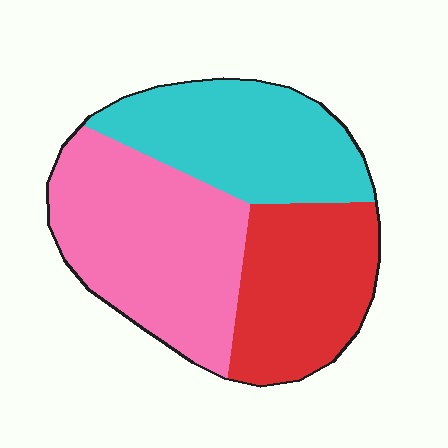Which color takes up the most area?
Pink, at roughly 40%.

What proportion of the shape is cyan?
Cyan covers roughly 30% of the shape.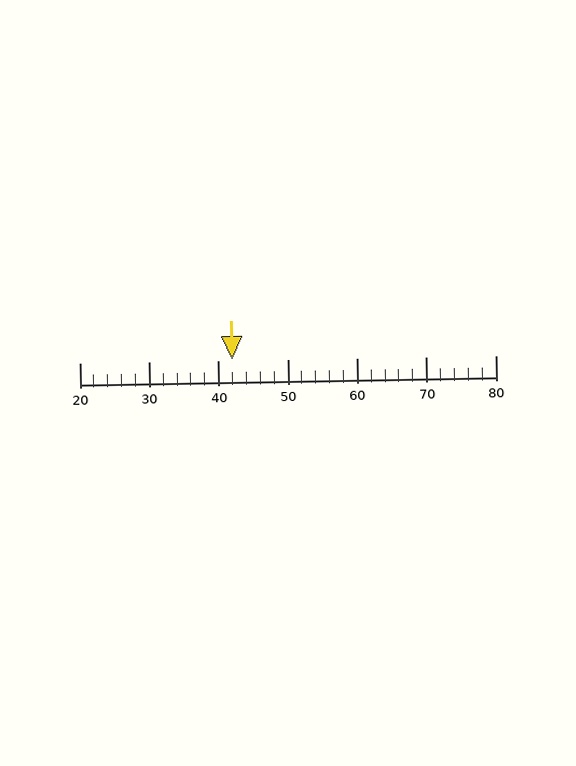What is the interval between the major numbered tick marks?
The major tick marks are spaced 10 units apart.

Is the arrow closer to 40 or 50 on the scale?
The arrow is closer to 40.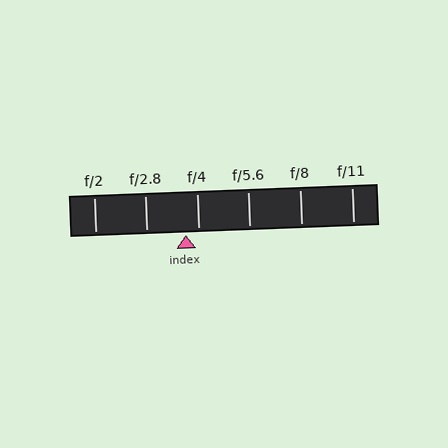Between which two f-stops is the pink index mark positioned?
The index mark is between f/2.8 and f/4.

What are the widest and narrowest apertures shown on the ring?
The widest aperture shown is f/2 and the narrowest is f/11.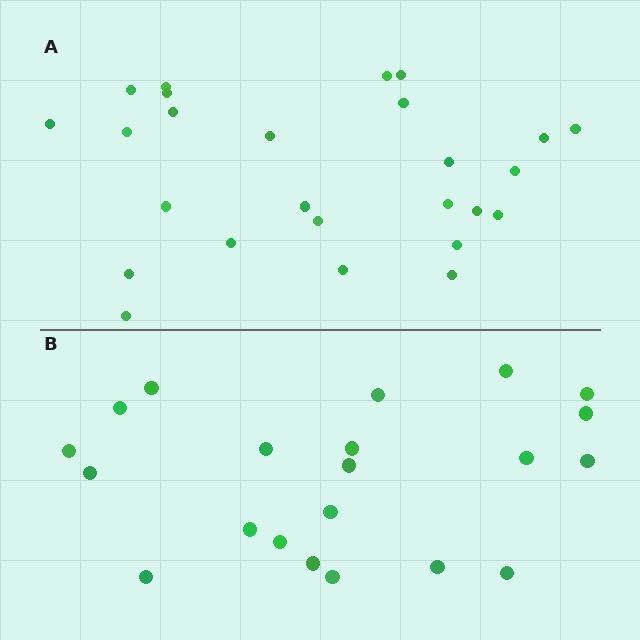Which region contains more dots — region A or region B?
Region A (the top region) has more dots.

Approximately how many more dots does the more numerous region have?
Region A has about 5 more dots than region B.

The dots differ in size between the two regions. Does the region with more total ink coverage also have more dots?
No. Region B has more total ink coverage because its dots are larger, but region A actually contains more individual dots. Total area can be misleading — the number of items is what matters here.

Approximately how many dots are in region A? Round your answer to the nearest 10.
About 30 dots. (The exact count is 26, which rounds to 30.)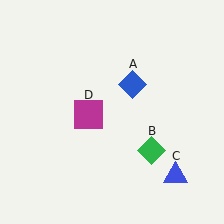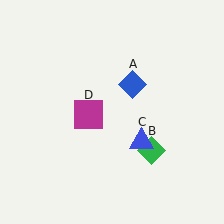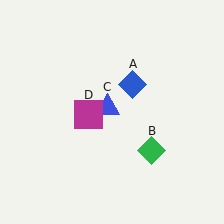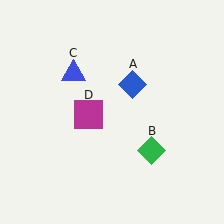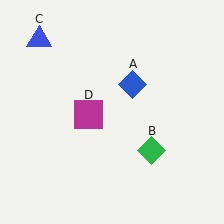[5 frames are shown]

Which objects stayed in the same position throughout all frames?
Blue diamond (object A) and green diamond (object B) and magenta square (object D) remained stationary.